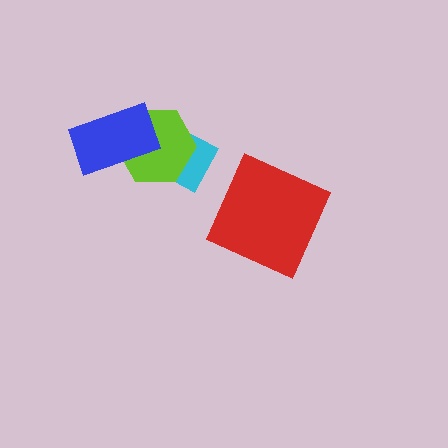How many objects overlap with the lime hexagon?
2 objects overlap with the lime hexagon.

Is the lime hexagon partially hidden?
Yes, it is partially covered by another shape.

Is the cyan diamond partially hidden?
Yes, it is partially covered by another shape.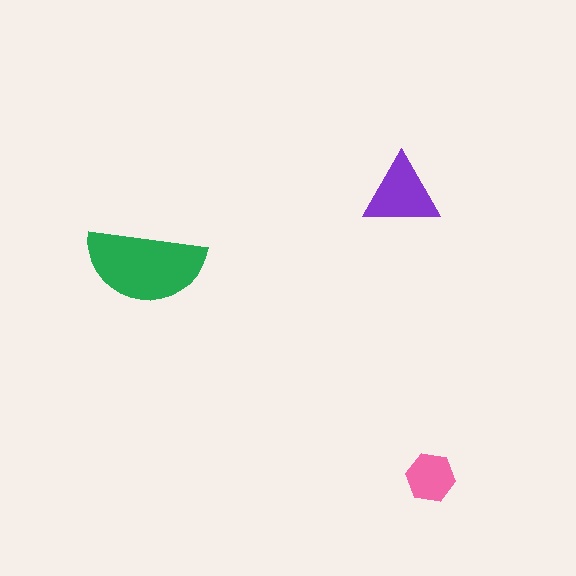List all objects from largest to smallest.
The green semicircle, the purple triangle, the pink hexagon.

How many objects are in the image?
There are 3 objects in the image.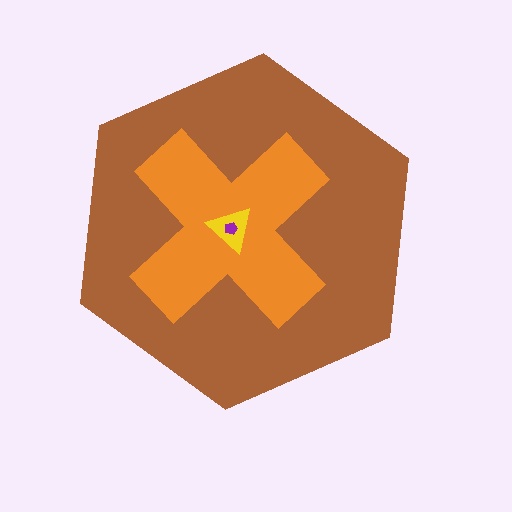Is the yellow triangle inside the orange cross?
Yes.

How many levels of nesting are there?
4.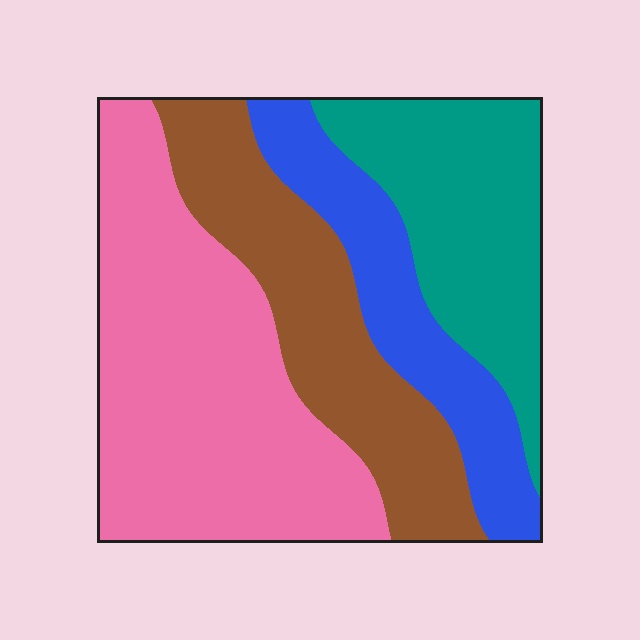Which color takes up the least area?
Blue, at roughly 15%.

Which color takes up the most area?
Pink, at roughly 40%.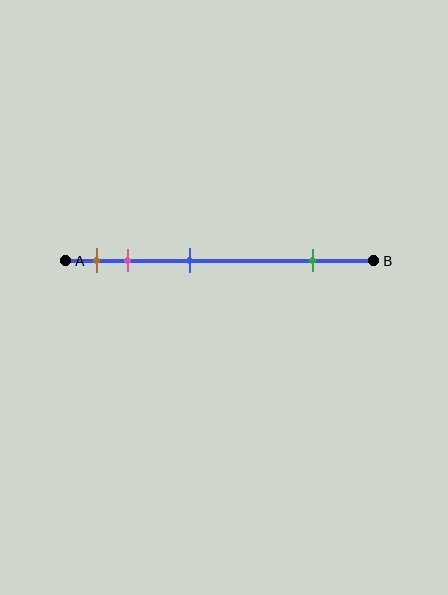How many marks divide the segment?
There are 4 marks dividing the segment.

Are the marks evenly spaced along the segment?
No, the marks are not evenly spaced.